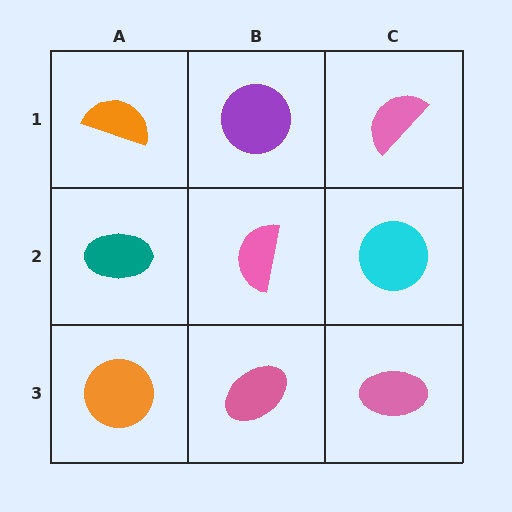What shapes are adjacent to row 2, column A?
An orange semicircle (row 1, column A), an orange circle (row 3, column A), a pink semicircle (row 2, column B).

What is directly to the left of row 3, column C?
A pink ellipse.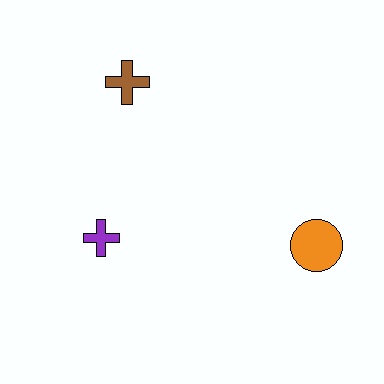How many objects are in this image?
There are 3 objects.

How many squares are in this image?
There are no squares.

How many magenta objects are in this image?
There are no magenta objects.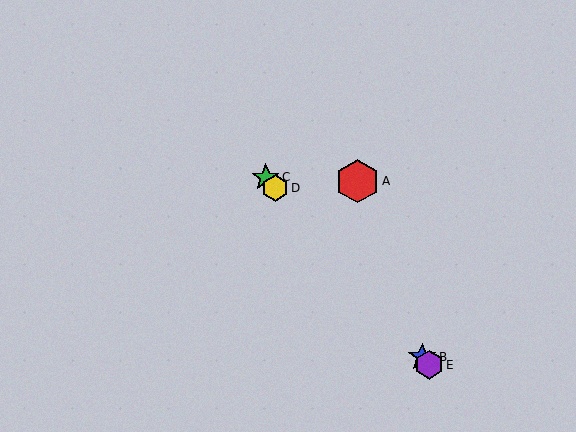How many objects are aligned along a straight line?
4 objects (B, C, D, E) are aligned along a straight line.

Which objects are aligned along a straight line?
Objects B, C, D, E are aligned along a straight line.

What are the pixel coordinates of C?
Object C is at (266, 177).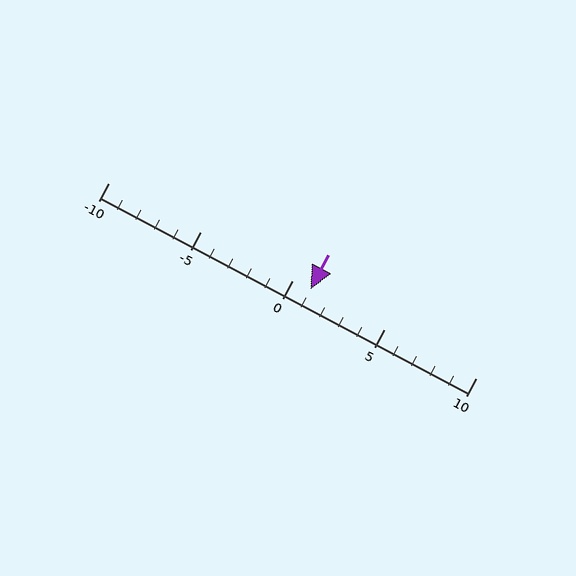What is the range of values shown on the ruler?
The ruler shows values from -10 to 10.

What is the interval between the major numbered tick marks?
The major tick marks are spaced 5 units apart.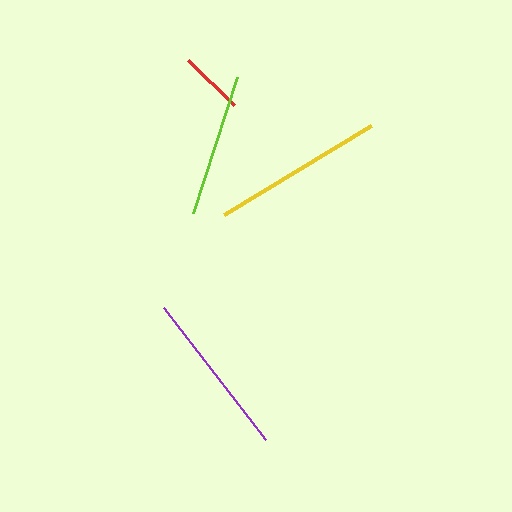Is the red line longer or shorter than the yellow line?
The yellow line is longer than the red line.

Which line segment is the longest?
The yellow line is the longest at approximately 171 pixels.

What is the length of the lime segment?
The lime segment is approximately 143 pixels long.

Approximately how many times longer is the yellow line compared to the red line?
The yellow line is approximately 2.6 times the length of the red line.